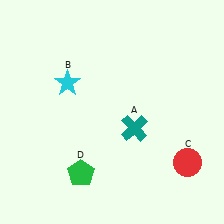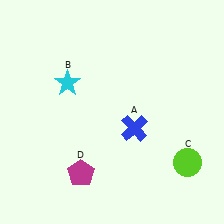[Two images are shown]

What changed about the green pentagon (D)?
In Image 1, D is green. In Image 2, it changed to magenta.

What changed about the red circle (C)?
In Image 1, C is red. In Image 2, it changed to lime.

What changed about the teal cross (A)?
In Image 1, A is teal. In Image 2, it changed to blue.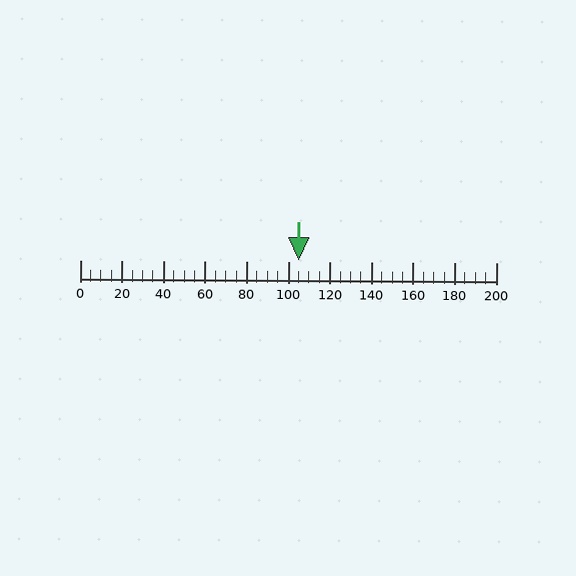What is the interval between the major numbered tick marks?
The major tick marks are spaced 20 units apart.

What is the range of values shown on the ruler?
The ruler shows values from 0 to 200.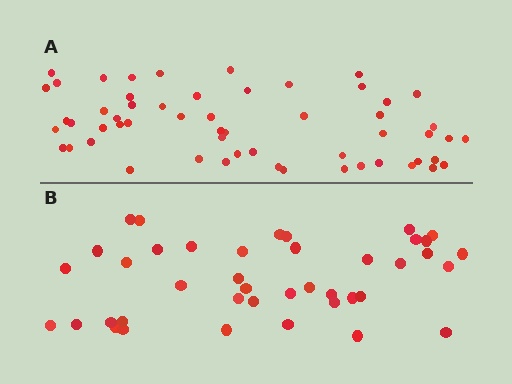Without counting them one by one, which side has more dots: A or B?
Region A (the top region) has more dots.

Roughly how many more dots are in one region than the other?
Region A has approximately 15 more dots than region B.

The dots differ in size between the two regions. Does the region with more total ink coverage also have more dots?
No. Region B has more total ink coverage because its dots are larger, but region A actually contains more individual dots. Total area can be misleading — the number of items is what matters here.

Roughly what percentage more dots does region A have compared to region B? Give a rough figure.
About 35% more.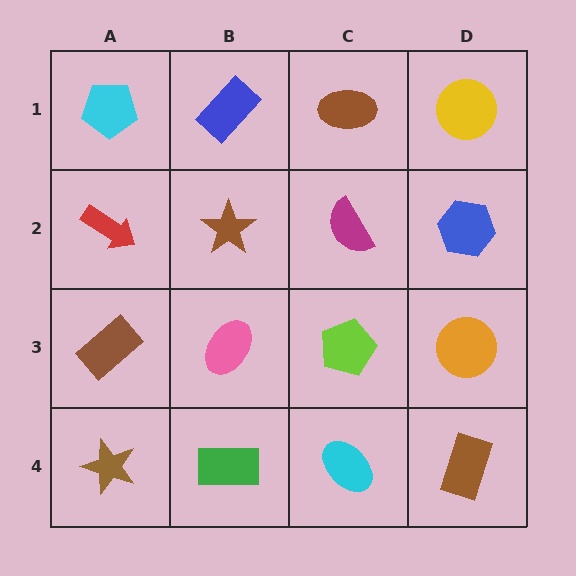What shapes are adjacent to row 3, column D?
A blue hexagon (row 2, column D), a brown rectangle (row 4, column D), a lime pentagon (row 3, column C).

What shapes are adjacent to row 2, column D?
A yellow circle (row 1, column D), an orange circle (row 3, column D), a magenta semicircle (row 2, column C).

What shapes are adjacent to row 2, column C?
A brown ellipse (row 1, column C), a lime pentagon (row 3, column C), a brown star (row 2, column B), a blue hexagon (row 2, column D).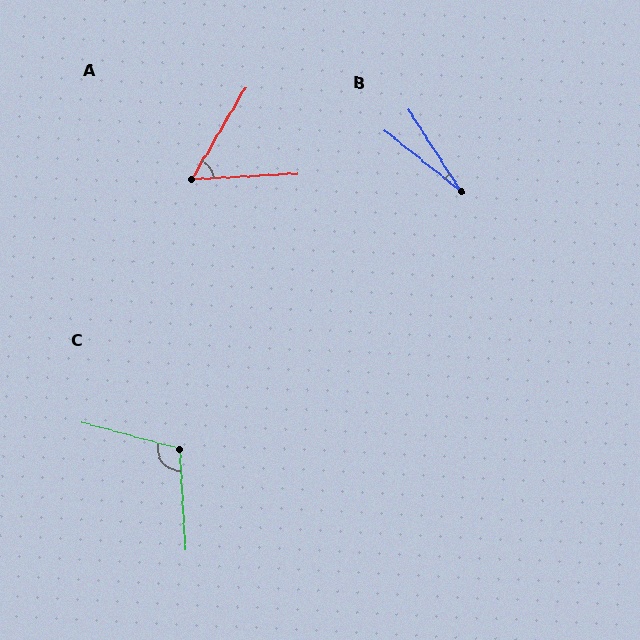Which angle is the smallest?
B, at approximately 19 degrees.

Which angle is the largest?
C, at approximately 108 degrees.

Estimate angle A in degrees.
Approximately 56 degrees.